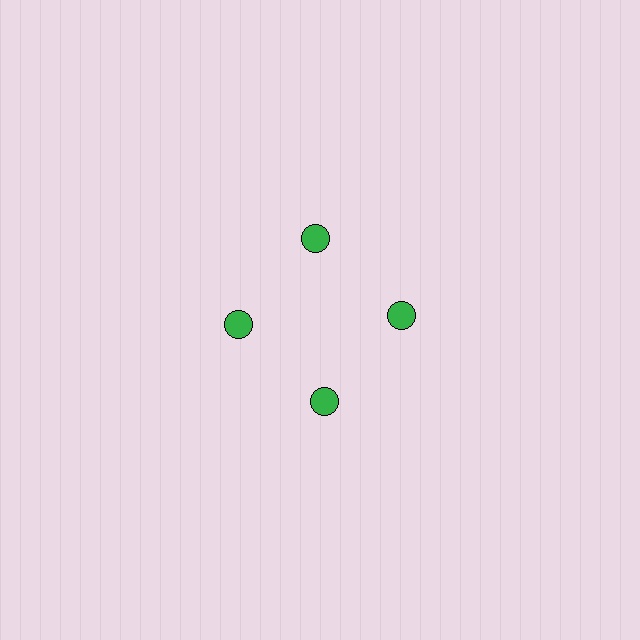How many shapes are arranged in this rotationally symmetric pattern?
There are 4 shapes, arranged in 4 groups of 1.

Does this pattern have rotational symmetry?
Yes, this pattern has 4-fold rotational symmetry. It looks the same after rotating 90 degrees around the center.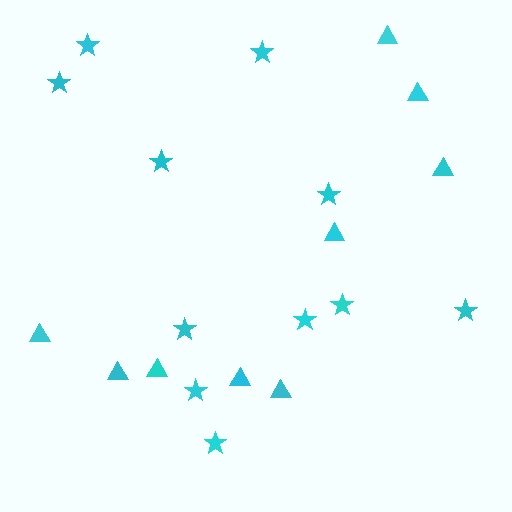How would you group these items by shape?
There are 2 groups: one group of triangles (9) and one group of stars (11).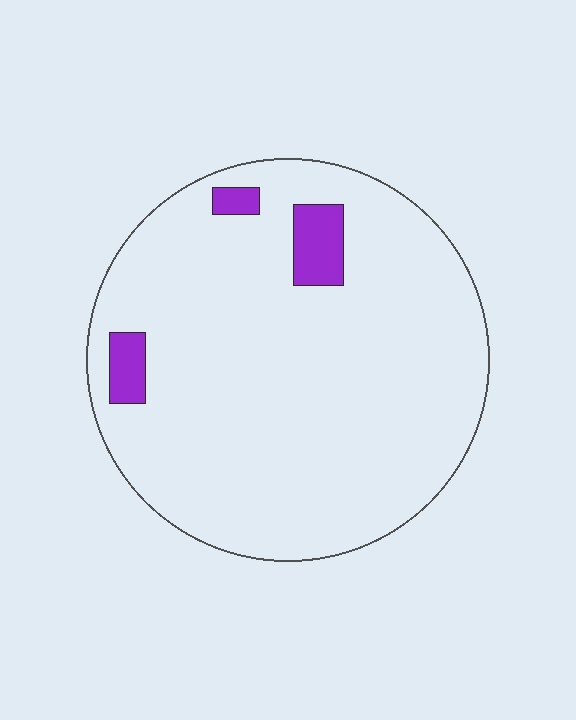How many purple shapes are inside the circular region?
3.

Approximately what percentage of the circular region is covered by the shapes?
Approximately 5%.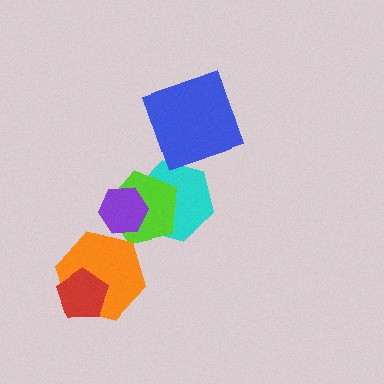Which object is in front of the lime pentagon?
The purple hexagon is in front of the lime pentagon.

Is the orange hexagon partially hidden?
Yes, it is partially covered by another shape.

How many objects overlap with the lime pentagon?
2 objects overlap with the lime pentagon.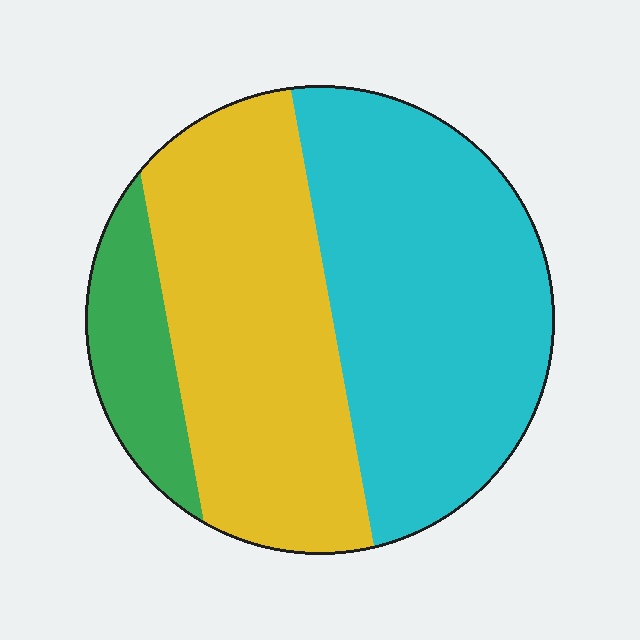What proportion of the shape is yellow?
Yellow covers roughly 40% of the shape.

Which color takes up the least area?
Green, at roughly 10%.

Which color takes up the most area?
Cyan, at roughly 45%.